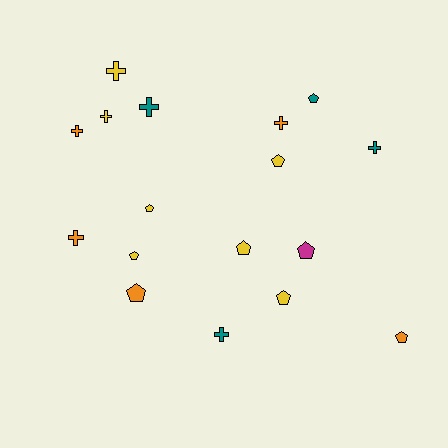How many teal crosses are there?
There are 3 teal crosses.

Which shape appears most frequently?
Pentagon, with 9 objects.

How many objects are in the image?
There are 17 objects.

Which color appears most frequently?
Yellow, with 7 objects.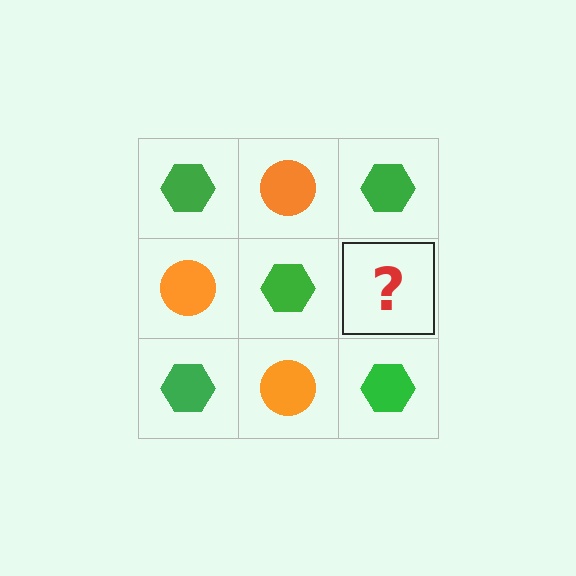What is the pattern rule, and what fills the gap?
The rule is that it alternates green hexagon and orange circle in a checkerboard pattern. The gap should be filled with an orange circle.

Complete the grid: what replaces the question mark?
The question mark should be replaced with an orange circle.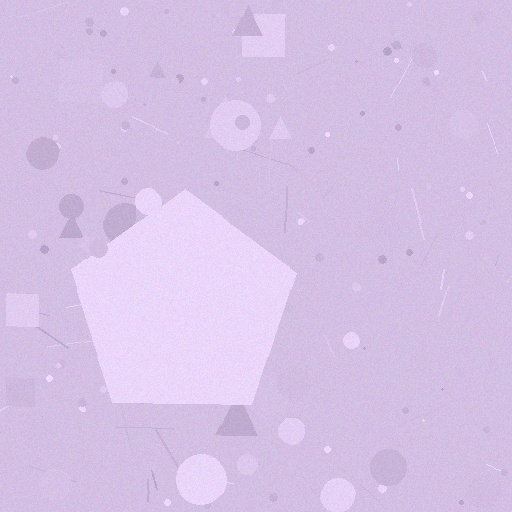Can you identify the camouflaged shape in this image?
The camouflaged shape is a pentagon.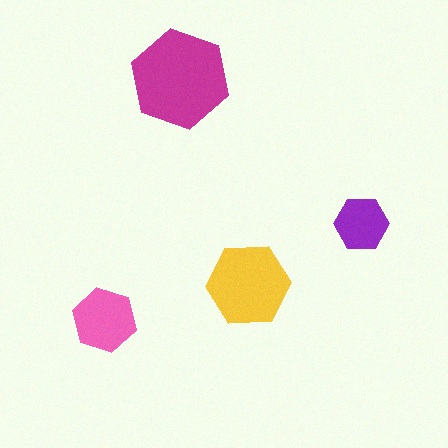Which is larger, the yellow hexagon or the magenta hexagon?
The magenta one.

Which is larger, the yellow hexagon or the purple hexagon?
The yellow one.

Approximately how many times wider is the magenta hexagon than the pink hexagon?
About 1.5 times wider.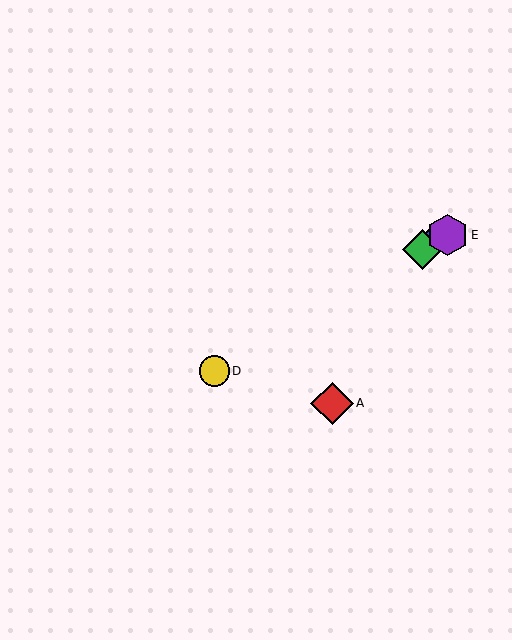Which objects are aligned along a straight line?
Objects B, C, D, E are aligned along a straight line.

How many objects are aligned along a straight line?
4 objects (B, C, D, E) are aligned along a straight line.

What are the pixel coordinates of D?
Object D is at (214, 371).